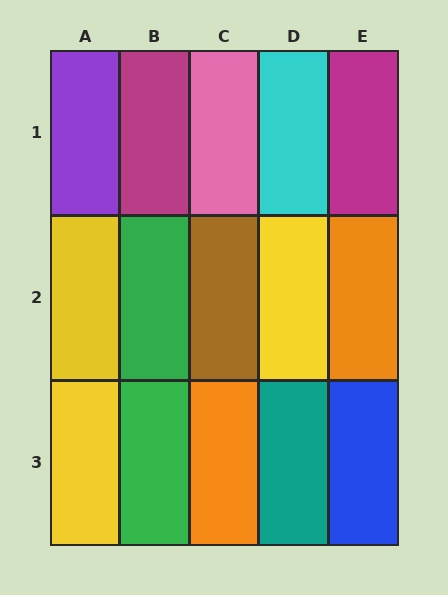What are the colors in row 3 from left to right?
Yellow, green, orange, teal, blue.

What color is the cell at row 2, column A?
Yellow.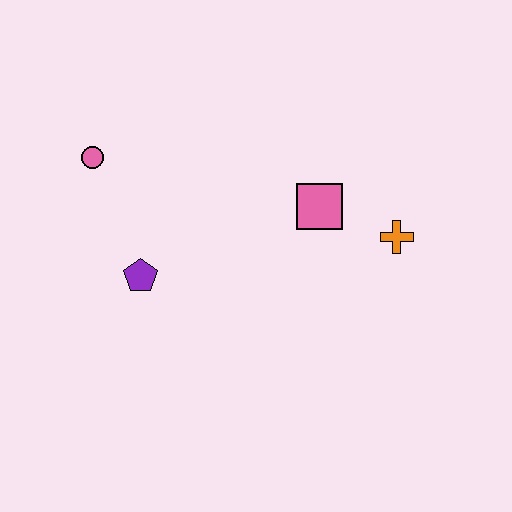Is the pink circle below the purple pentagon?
No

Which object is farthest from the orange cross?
The pink circle is farthest from the orange cross.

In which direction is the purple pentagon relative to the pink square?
The purple pentagon is to the left of the pink square.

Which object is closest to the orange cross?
The pink square is closest to the orange cross.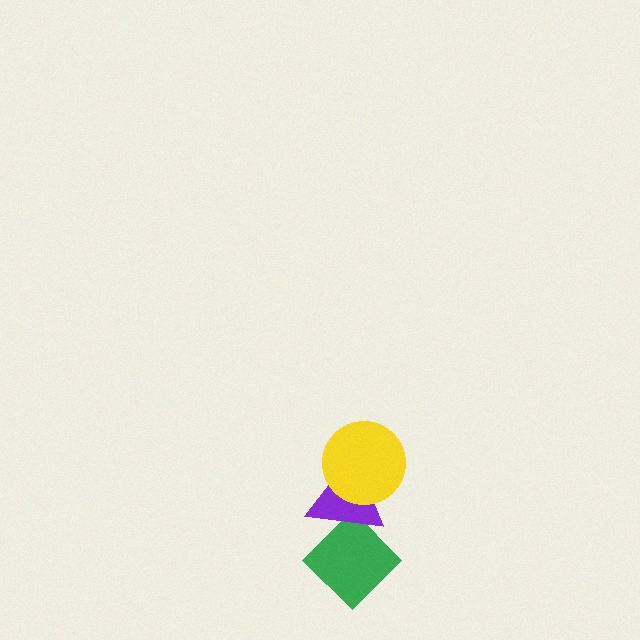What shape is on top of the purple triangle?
The yellow circle is on top of the purple triangle.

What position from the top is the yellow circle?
The yellow circle is 1st from the top.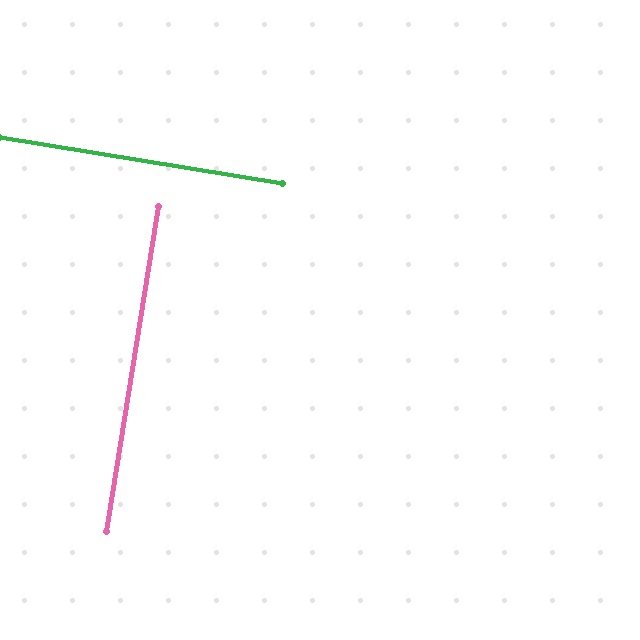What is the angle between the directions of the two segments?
Approximately 90 degrees.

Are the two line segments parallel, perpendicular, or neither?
Perpendicular — they meet at approximately 90°.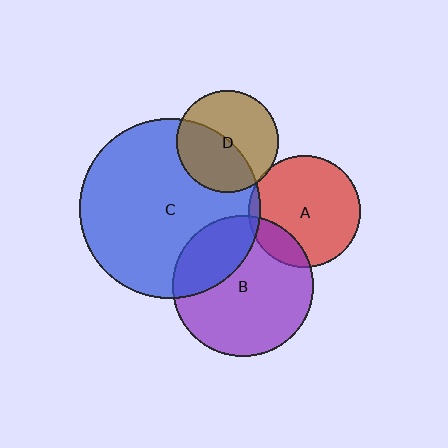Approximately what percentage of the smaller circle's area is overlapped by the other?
Approximately 15%.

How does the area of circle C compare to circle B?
Approximately 1.6 times.